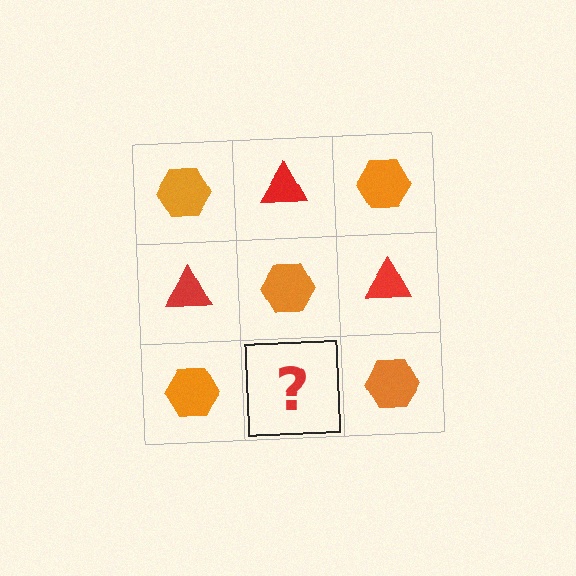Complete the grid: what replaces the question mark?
The question mark should be replaced with a red triangle.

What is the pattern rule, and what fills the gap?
The rule is that it alternates orange hexagon and red triangle in a checkerboard pattern. The gap should be filled with a red triangle.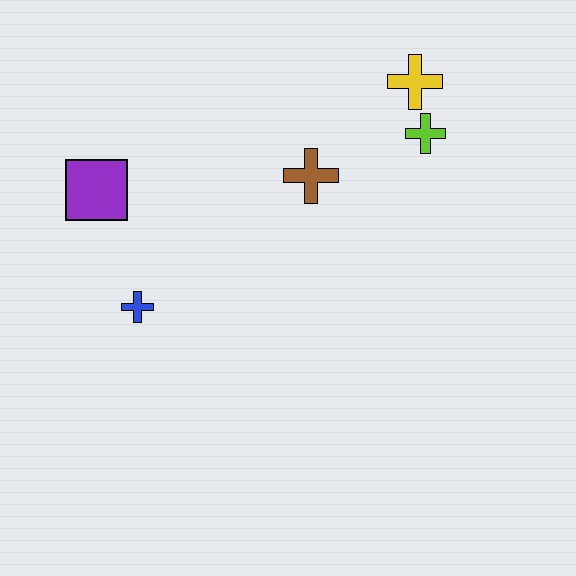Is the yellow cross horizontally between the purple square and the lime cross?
Yes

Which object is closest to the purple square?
The blue cross is closest to the purple square.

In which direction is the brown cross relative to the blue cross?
The brown cross is to the right of the blue cross.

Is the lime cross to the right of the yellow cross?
Yes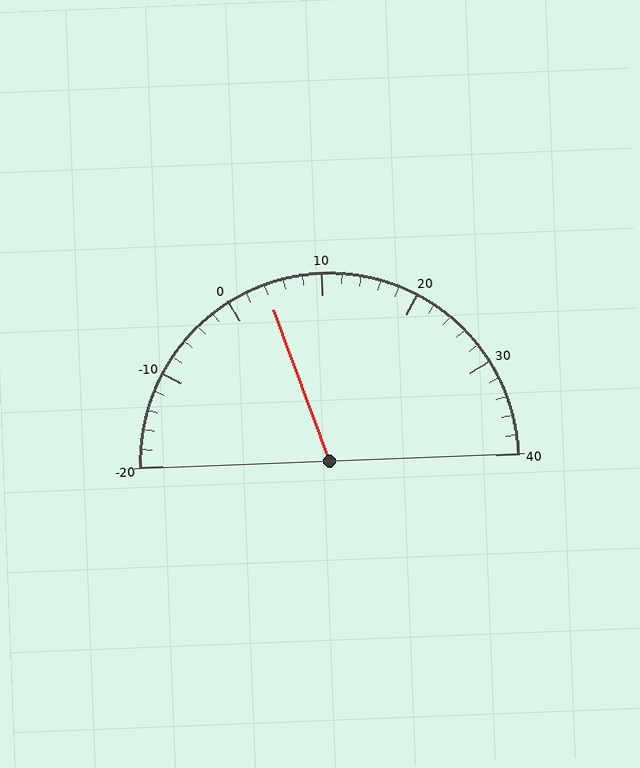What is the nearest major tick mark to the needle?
The nearest major tick mark is 0.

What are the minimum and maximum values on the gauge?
The gauge ranges from -20 to 40.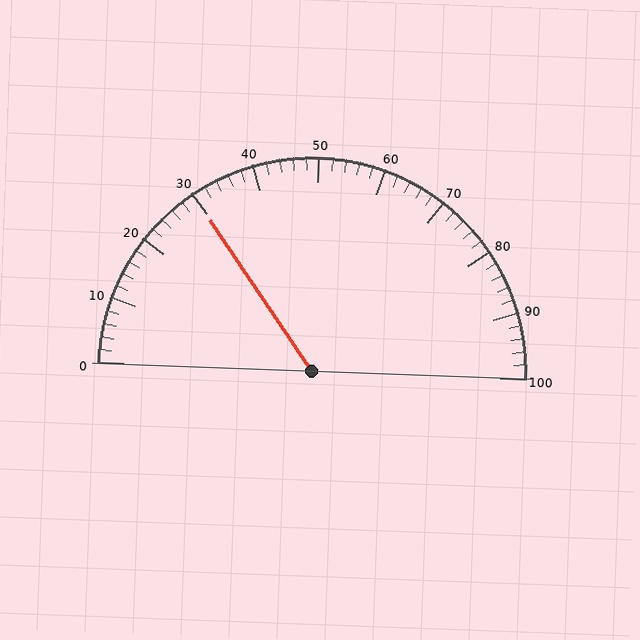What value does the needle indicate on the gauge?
The needle indicates approximately 30.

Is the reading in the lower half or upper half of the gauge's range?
The reading is in the lower half of the range (0 to 100).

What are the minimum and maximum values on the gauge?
The gauge ranges from 0 to 100.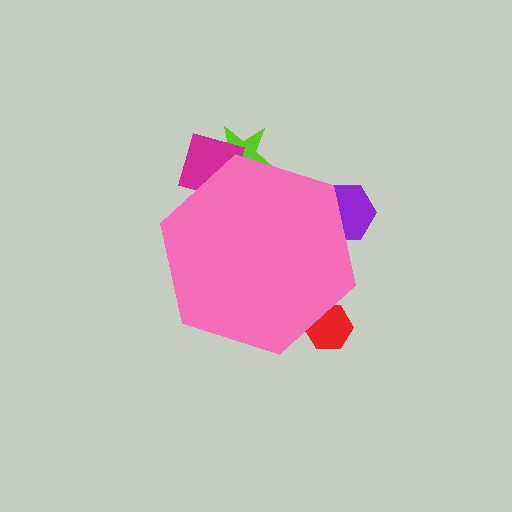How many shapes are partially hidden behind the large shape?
4 shapes are partially hidden.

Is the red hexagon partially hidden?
Yes, the red hexagon is partially hidden behind the pink hexagon.